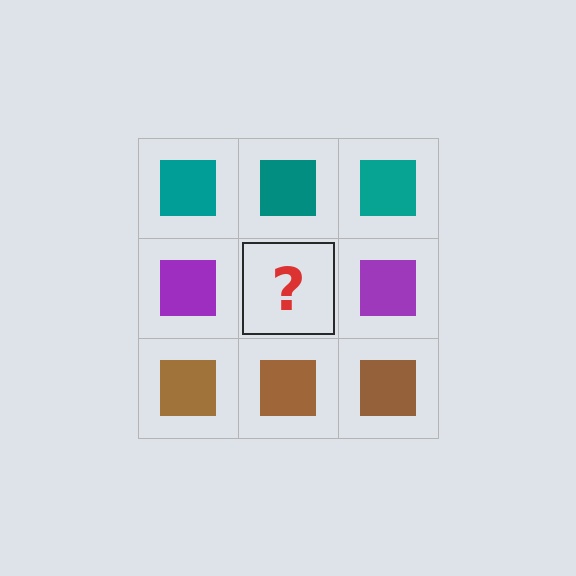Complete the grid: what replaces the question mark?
The question mark should be replaced with a purple square.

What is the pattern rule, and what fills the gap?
The rule is that each row has a consistent color. The gap should be filled with a purple square.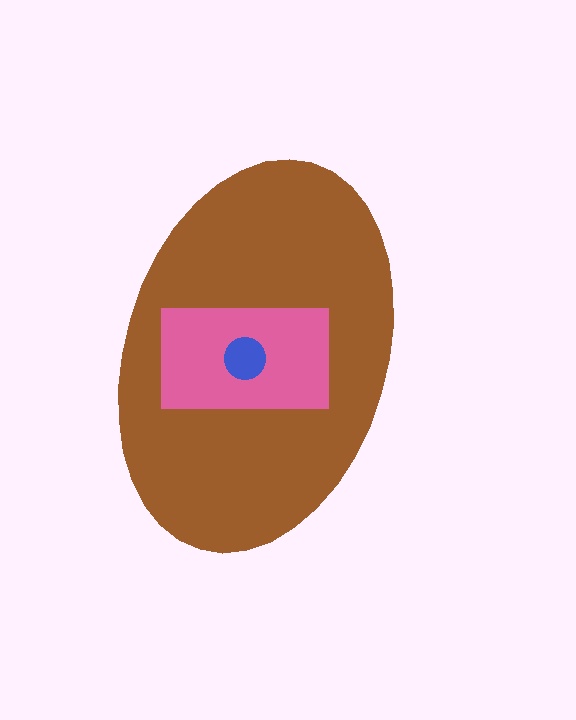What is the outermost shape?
The brown ellipse.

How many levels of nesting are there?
3.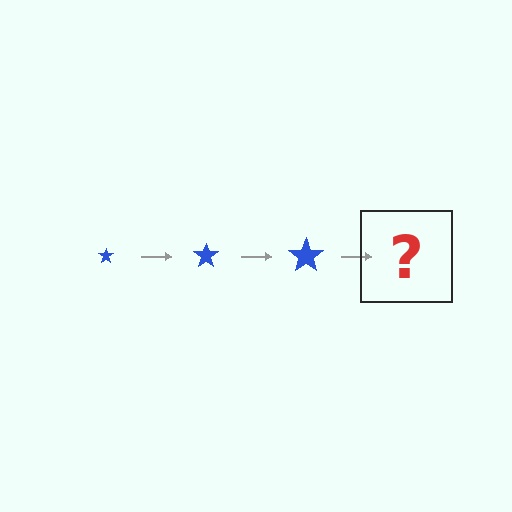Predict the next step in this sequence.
The next step is a blue star, larger than the previous one.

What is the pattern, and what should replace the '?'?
The pattern is that the star gets progressively larger each step. The '?' should be a blue star, larger than the previous one.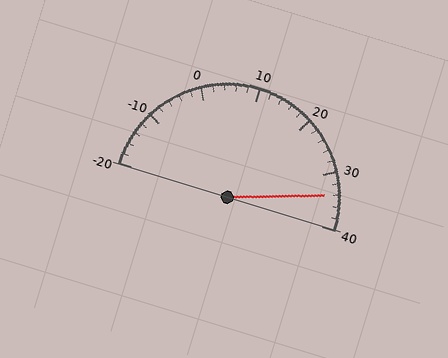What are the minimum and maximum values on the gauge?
The gauge ranges from -20 to 40.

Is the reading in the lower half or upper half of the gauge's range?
The reading is in the upper half of the range (-20 to 40).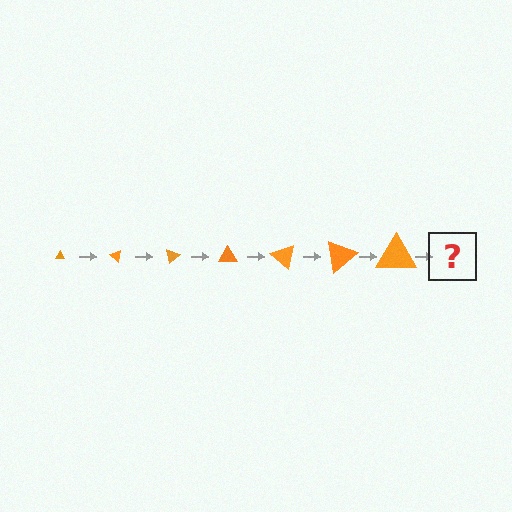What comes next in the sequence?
The next element should be a triangle, larger than the previous one and rotated 280 degrees from the start.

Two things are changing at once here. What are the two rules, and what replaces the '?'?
The two rules are that the triangle grows larger each step and it rotates 40 degrees each step. The '?' should be a triangle, larger than the previous one and rotated 280 degrees from the start.